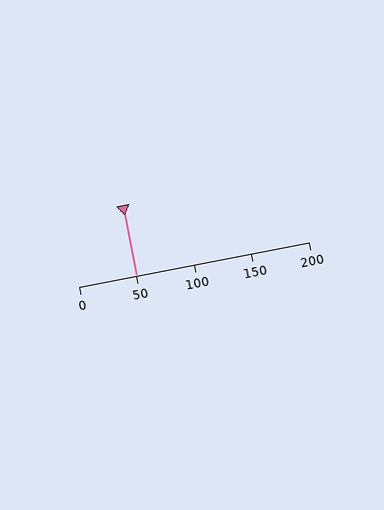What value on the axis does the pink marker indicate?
The marker indicates approximately 50.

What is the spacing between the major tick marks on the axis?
The major ticks are spaced 50 apart.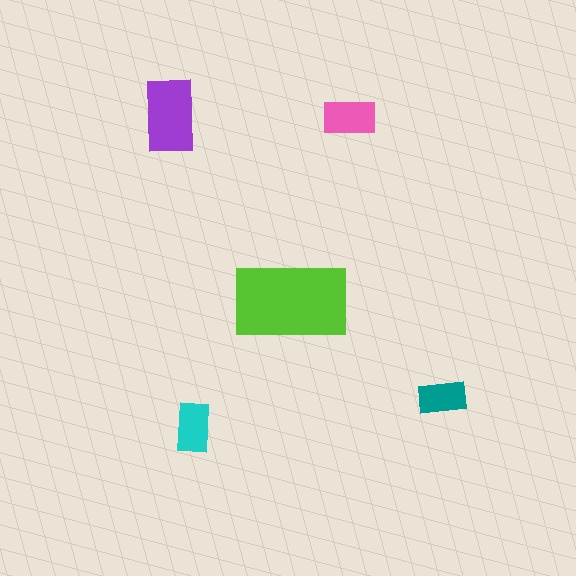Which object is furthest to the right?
The teal rectangle is rightmost.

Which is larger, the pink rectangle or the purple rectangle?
The purple one.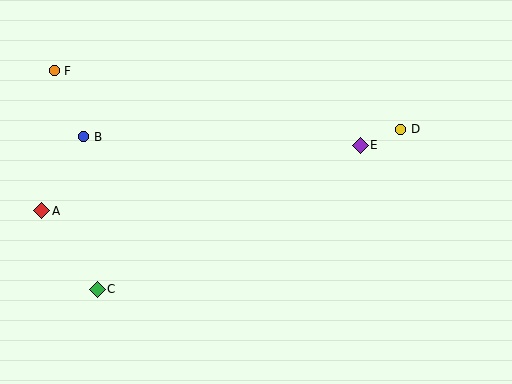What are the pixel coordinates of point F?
Point F is at (54, 71).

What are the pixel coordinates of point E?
Point E is at (360, 145).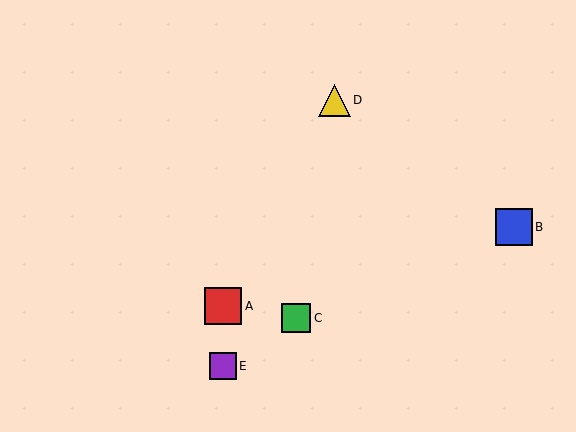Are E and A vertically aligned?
Yes, both are at x≈223.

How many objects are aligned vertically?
2 objects (A, E) are aligned vertically.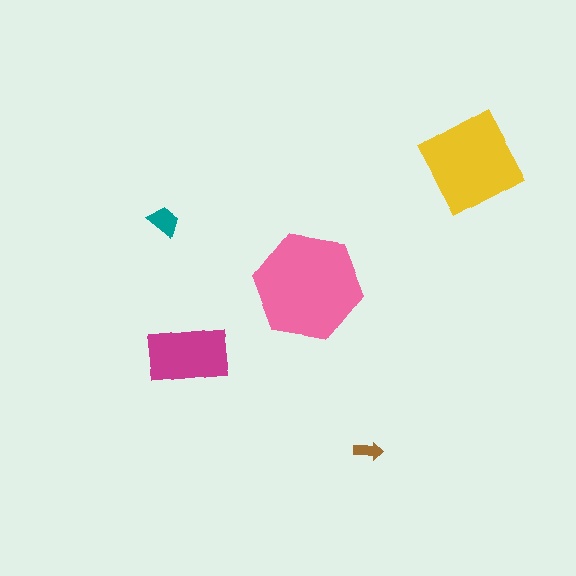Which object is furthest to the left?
The teal trapezoid is leftmost.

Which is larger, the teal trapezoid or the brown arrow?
The teal trapezoid.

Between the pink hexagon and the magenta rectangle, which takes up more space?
The pink hexagon.